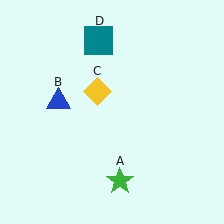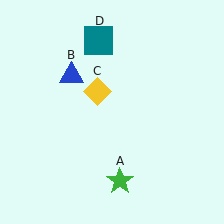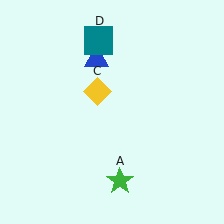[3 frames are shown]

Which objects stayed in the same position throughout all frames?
Green star (object A) and yellow diamond (object C) and teal square (object D) remained stationary.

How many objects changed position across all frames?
1 object changed position: blue triangle (object B).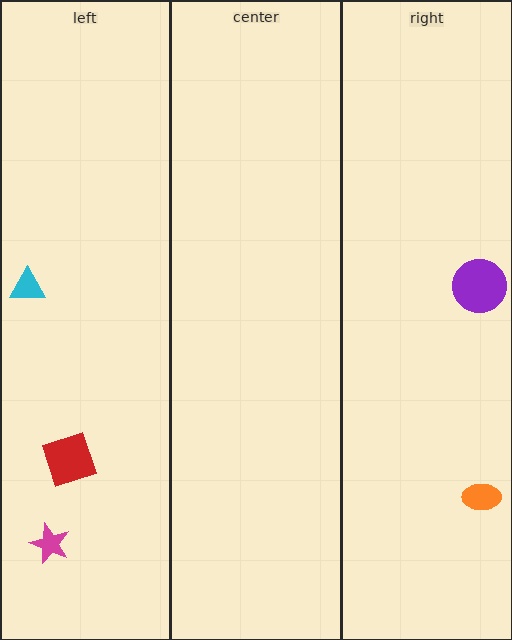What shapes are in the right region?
The purple circle, the orange ellipse.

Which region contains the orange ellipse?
The right region.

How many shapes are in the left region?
3.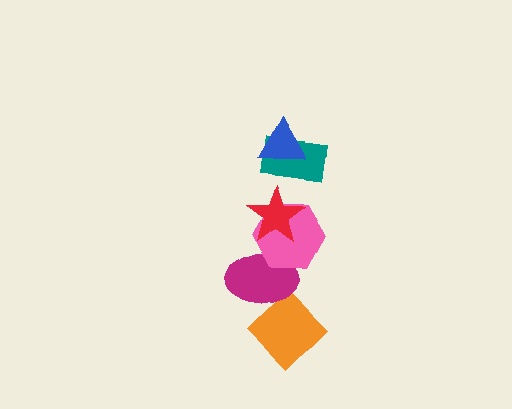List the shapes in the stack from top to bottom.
From top to bottom: the blue triangle, the teal rectangle, the red star, the pink hexagon, the magenta ellipse, the orange diamond.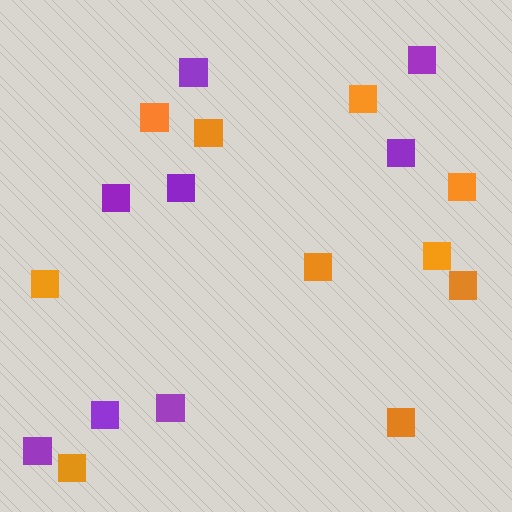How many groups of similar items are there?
There are 2 groups: one group of purple squares (8) and one group of orange squares (10).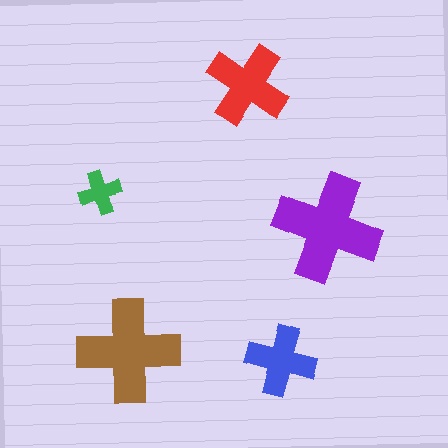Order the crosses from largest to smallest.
the purple one, the brown one, the red one, the blue one, the green one.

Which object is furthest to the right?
The purple cross is rightmost.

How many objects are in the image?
There are 5 objects in the image.